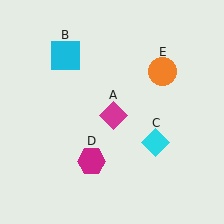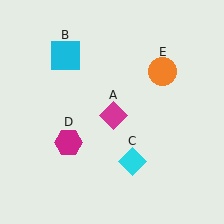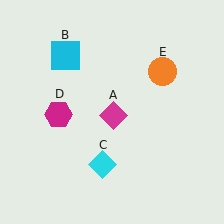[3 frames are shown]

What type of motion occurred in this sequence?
The cyan diamond (object C), magenta hexagon (object D) rotated clockwise around the center of the scene.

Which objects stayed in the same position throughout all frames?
Magenta diamond (object A) and cyan square (object B) and orange circle (object E) remained stationary.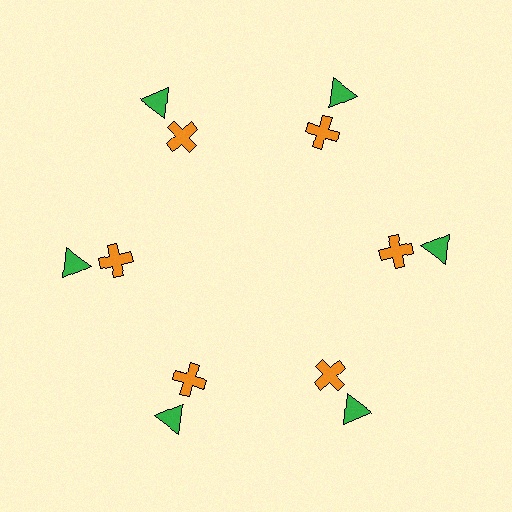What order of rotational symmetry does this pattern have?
This pattern has 6-fold rotational symmetry.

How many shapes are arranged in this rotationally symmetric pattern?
There are 12 shapes, arranged in 6 groups of 2.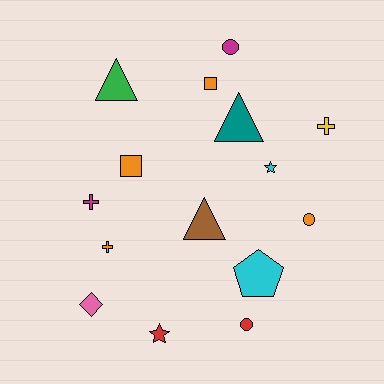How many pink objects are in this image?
There is 1 pink object.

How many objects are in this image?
There are 15 objects.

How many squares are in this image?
There are 2 squares.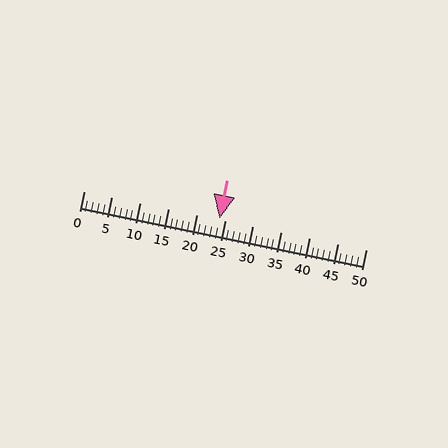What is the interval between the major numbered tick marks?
The major tick marks are spaced 5 units apart.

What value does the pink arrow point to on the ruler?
The pink arrow points to approximately 24.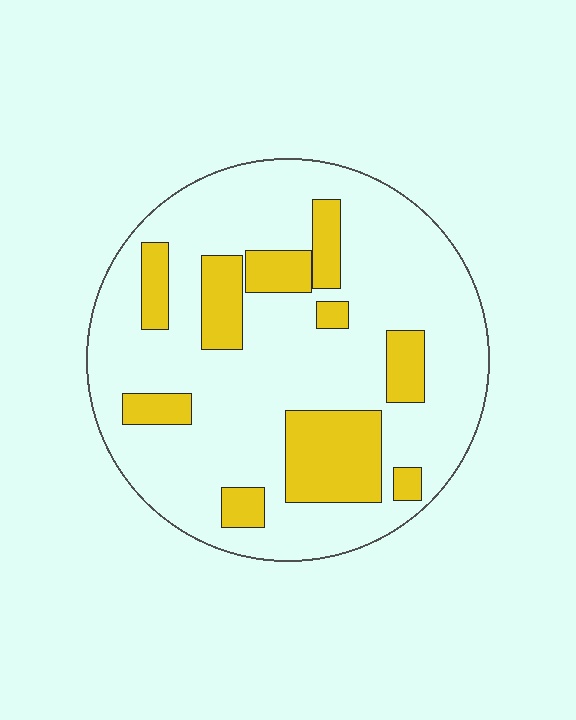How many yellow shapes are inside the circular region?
10.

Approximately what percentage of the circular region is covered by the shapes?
Approximately 25%.